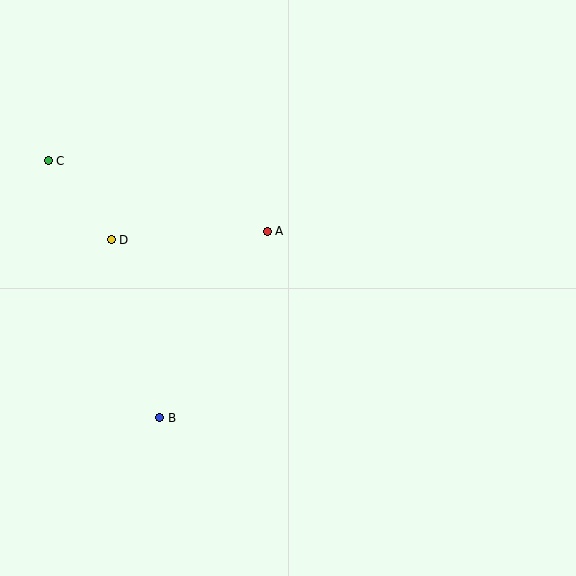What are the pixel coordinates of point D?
Point D is at (111, 240).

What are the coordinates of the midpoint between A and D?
The midpoint between A and D is at (189, 235).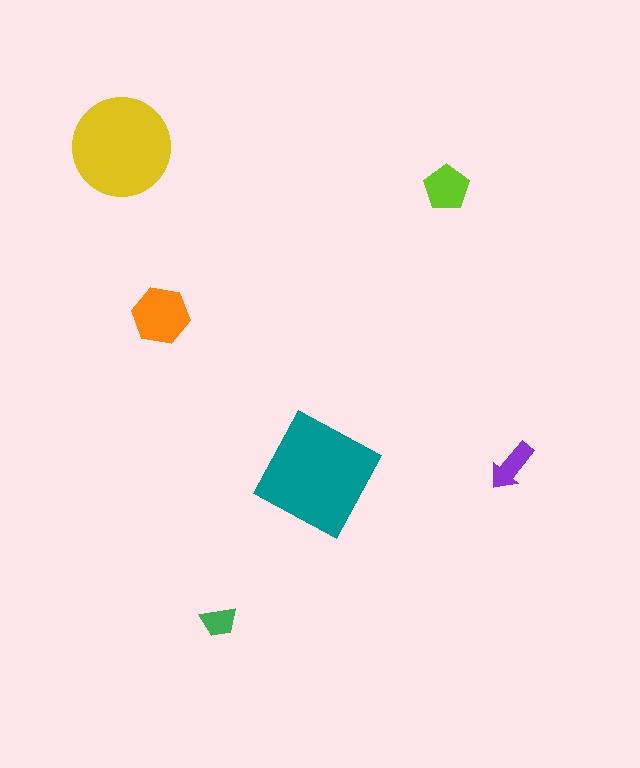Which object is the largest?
The teal square.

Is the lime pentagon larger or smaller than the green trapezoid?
Larger.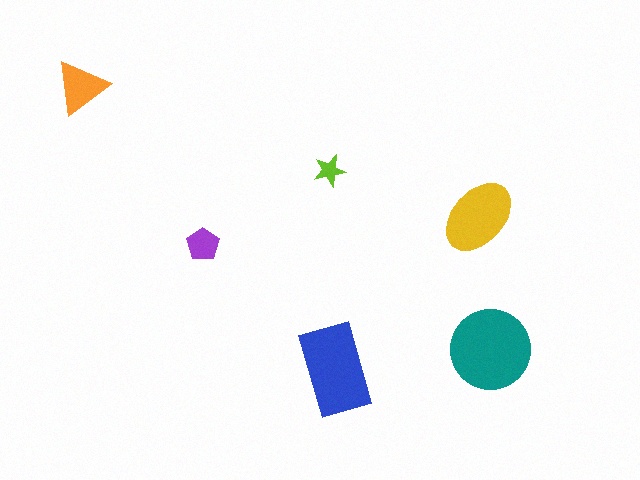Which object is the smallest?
The lime star.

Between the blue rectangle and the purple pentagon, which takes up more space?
The blue rectangle.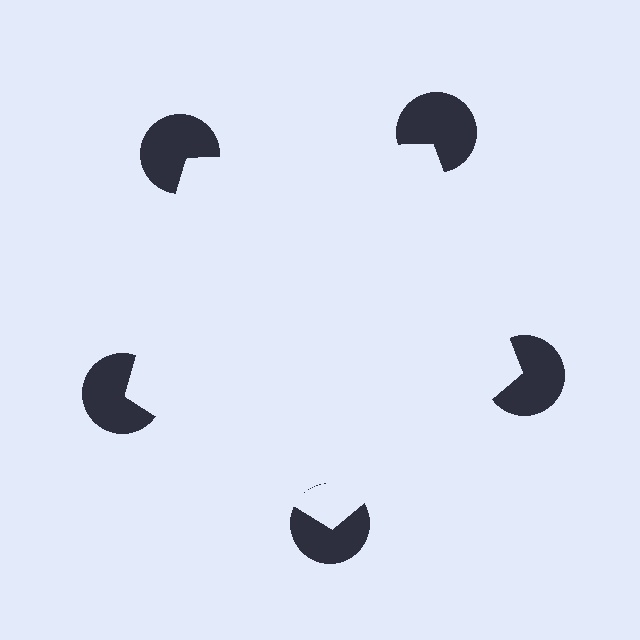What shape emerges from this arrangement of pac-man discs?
An illusory pentagon — its edges are inferred from the aligned wedge cuts in the pac-man discs, not physically drawn.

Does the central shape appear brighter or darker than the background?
It typically appears slightly brighter than the background, even though no actual brightness change is drawn.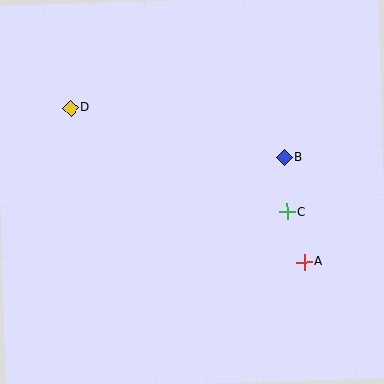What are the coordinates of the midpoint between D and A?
The midpoint between D and A is at (188, 185).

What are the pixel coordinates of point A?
Point A is at (304, 262).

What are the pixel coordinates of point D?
Point D is at (71, 108).